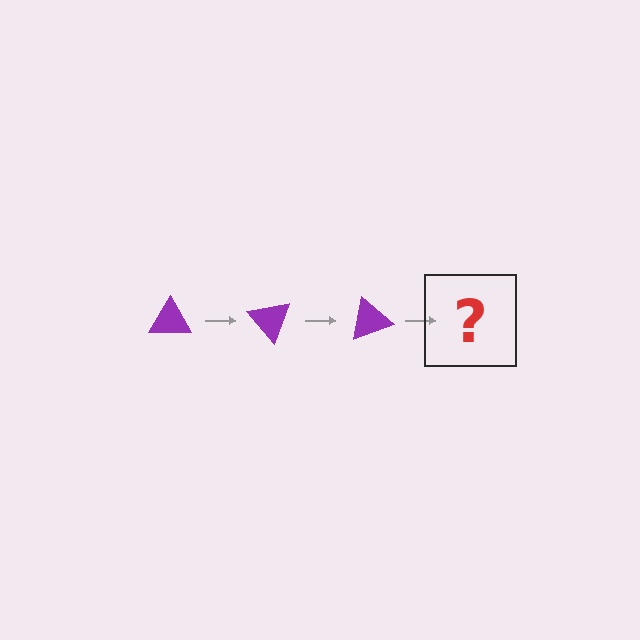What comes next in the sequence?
The next element should be a purple triangle rotated 150 degrees.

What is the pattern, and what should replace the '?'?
The pattern is that the triangle rotates 50 degrees each step. The '?' should be a purple triangle rotated 150 degrees.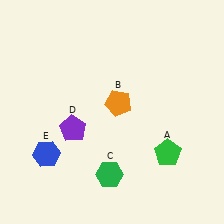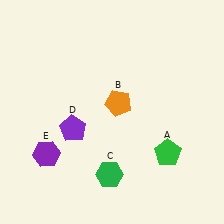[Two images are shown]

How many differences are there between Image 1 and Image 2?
There is 1 difference between the two images.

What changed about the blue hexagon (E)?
In Image 1, E is blue. In Image 2, it changed to purple.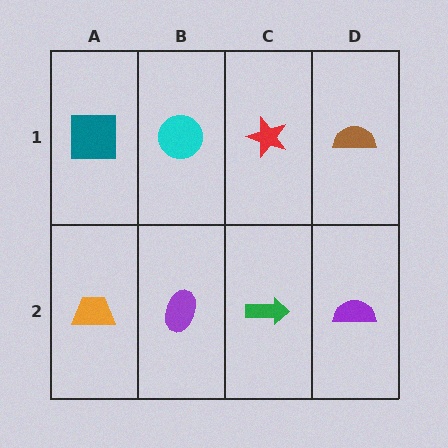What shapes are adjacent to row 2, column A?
A teal square (row 1, column A), a purple ellipse (row 2, column B).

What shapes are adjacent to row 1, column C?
A green arrow (row 2, column C), a cyan circle (row 1, column B), a brown semicircle (row 1, column D).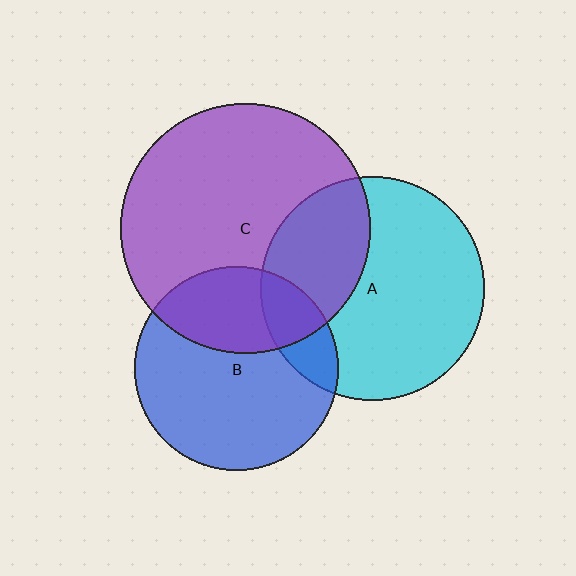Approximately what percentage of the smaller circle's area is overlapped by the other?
Approximately 35%.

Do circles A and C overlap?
Yes.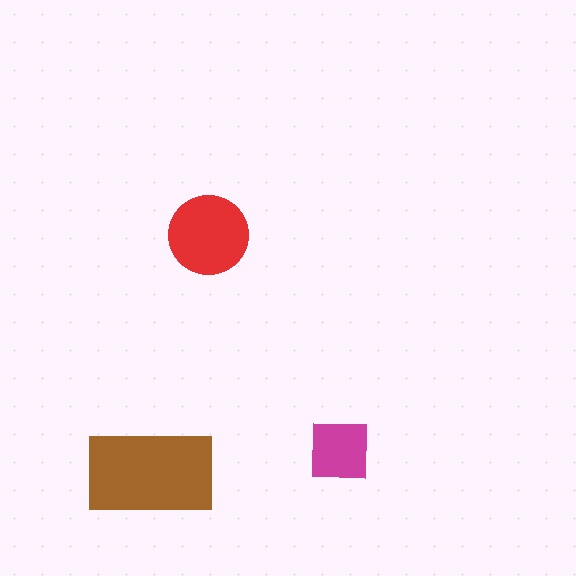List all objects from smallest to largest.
The magenta square, the red circle, the brown rectangle.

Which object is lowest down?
The brown rectangle is bottommost.